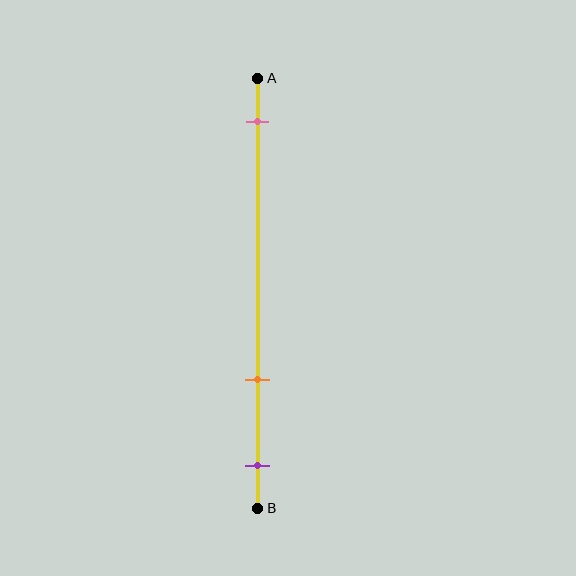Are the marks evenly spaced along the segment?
No, the marks are not evenly spaced.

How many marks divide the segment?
There are 3 marks dividing the segment.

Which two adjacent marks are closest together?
The orange and purple marks are the closest adjacent pair.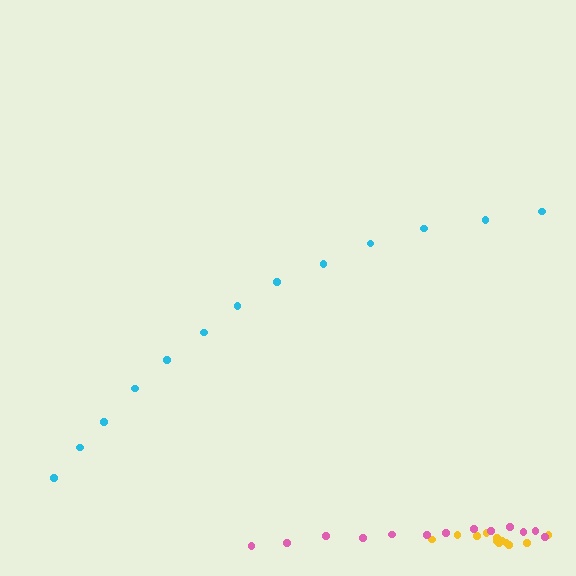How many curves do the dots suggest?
There are 3 distinct paths.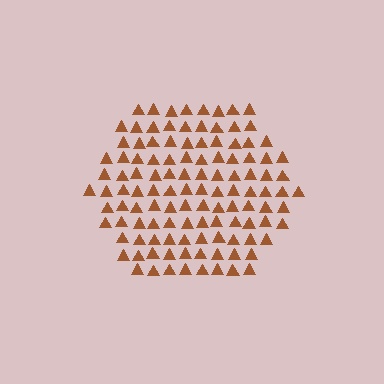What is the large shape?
The large shape is a hexagon.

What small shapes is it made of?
It is made of small triangles.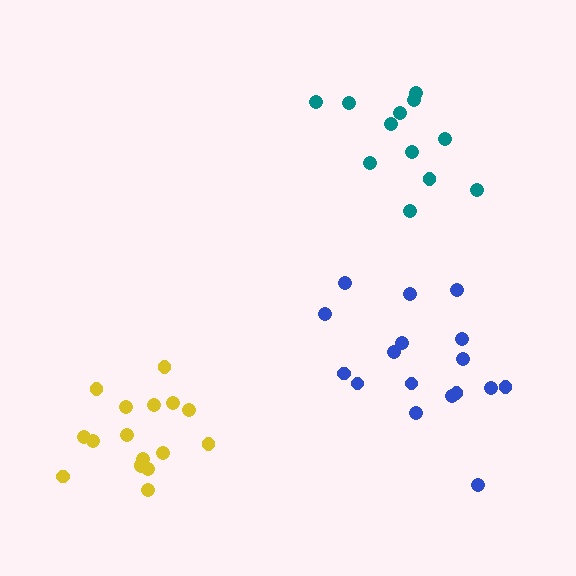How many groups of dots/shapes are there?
There are 3 groups.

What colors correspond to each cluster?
The clusters are colored: teal, yellow, blue.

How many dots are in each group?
Group 1: 12 dots, Group 2: 17 dots, Group 3: 17 dots (46 total).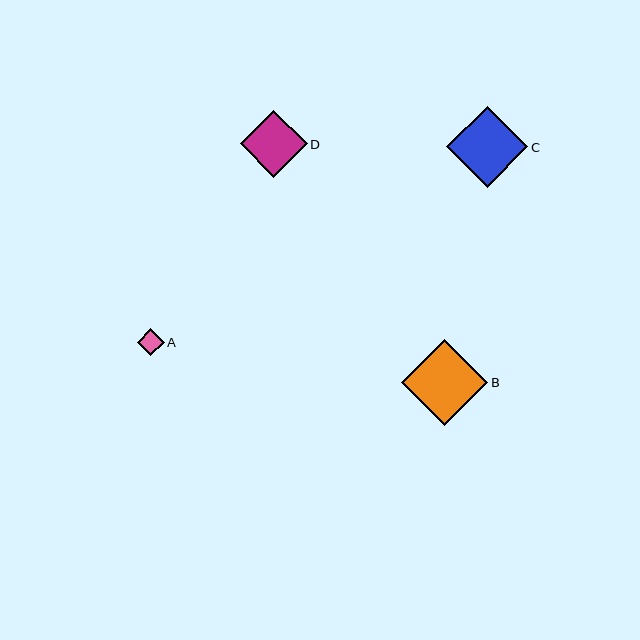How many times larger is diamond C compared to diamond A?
Diamond C is approximately 3.1 times the size of diamond A.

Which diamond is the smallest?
Diamond A is the smallest with a size of approximately 26 pixels.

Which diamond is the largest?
Diamond B is the largest with a size of approximately 87 pixels.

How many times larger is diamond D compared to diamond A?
Diamond D is approximately 2.6 times the size of diamond A.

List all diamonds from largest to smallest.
From largest to smallest: B, C, D, A.